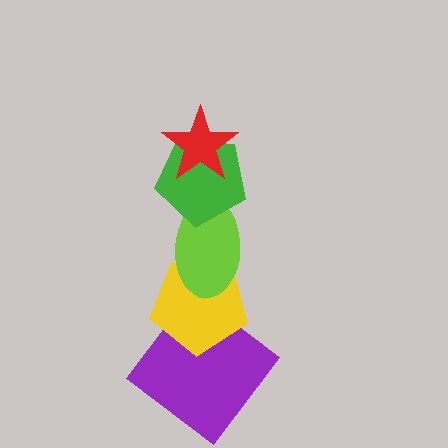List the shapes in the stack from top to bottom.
From top to bottom: the red star, the green pentagon, the lime ellipse, the yellow pentagon, the purple diamond.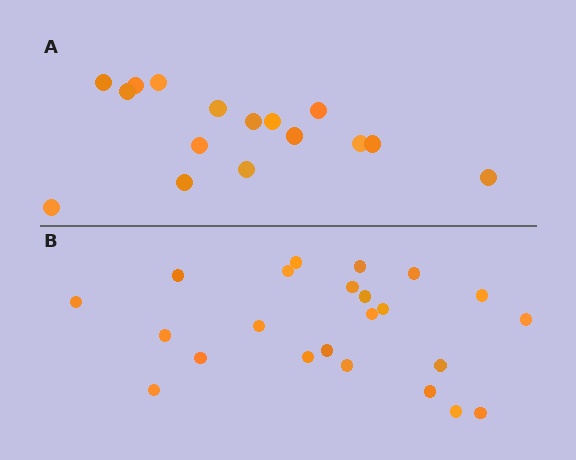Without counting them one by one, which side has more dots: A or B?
Region B (the bottom region) has more dots.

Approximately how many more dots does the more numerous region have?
Region B has roughly 8 or so more dots than region A.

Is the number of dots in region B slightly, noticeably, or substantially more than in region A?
Region B has noticeably more, but not dramatically so. The ratio is roughly 1.4 to 1.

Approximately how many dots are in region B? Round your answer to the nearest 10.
About 20 dots. (The exact count is 23, which rounds to 20.)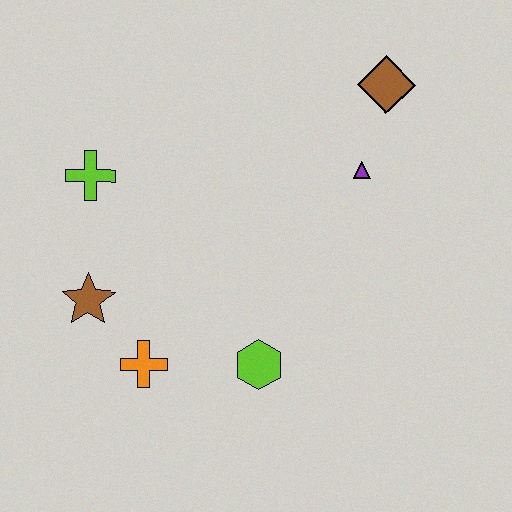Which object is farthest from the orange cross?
The brown diamond is farthest from the orange cross.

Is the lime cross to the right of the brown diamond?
No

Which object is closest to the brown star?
The orange cross is closest to the brown star.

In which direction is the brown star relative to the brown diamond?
The brown star is to the left of the brown diamond.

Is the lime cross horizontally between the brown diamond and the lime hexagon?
No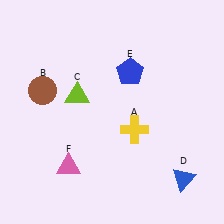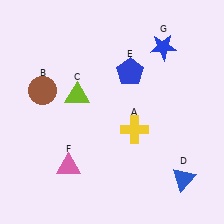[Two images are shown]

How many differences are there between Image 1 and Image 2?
There is 1 difference between the two images.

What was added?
A blue star (G) was added in Image 2.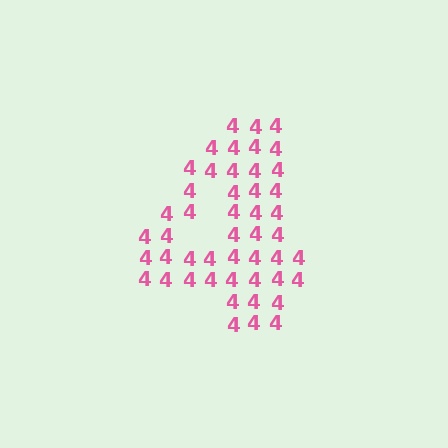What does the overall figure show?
The overall figure shows the digit 4.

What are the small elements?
The small elements are digit 4's.